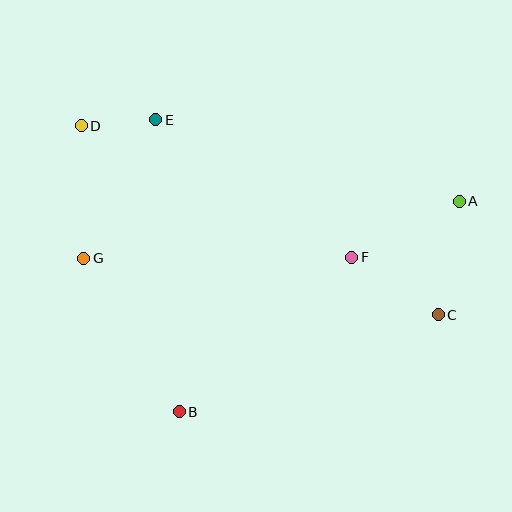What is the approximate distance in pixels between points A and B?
The distance between A and B is approximately 350 pixels.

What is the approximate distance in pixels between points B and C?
The distance between B and C is approximately 277 pixels.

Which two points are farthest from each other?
Points C and D are farthest from each other.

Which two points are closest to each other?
Points D and E are closest to each other.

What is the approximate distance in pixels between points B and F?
The distance between B and F is approximately 232 pixels.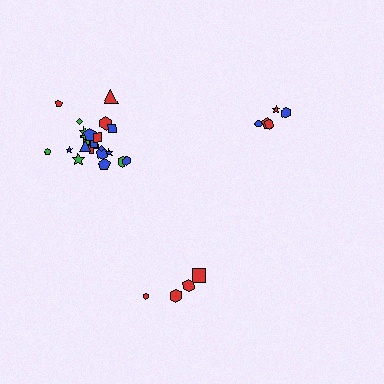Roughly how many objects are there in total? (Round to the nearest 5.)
Roughly 30 objects in total.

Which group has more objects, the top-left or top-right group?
The top-left group.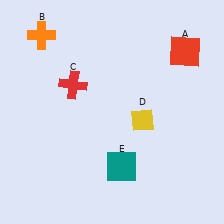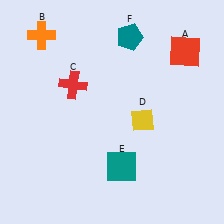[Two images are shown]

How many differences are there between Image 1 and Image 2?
There is 1 difference between the two images.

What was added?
A teal pentagon (F) was added in Image 2.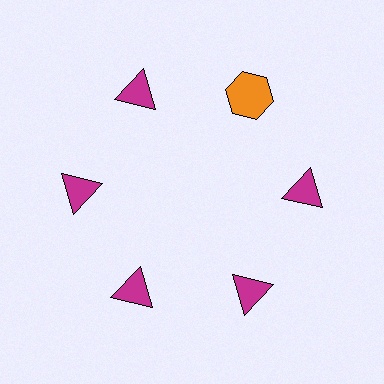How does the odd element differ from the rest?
It differs in both color (orange instead of magenta) and shape (hexagon instead of triangle).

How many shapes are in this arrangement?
There are 6 shapes arranged in a ring pattern.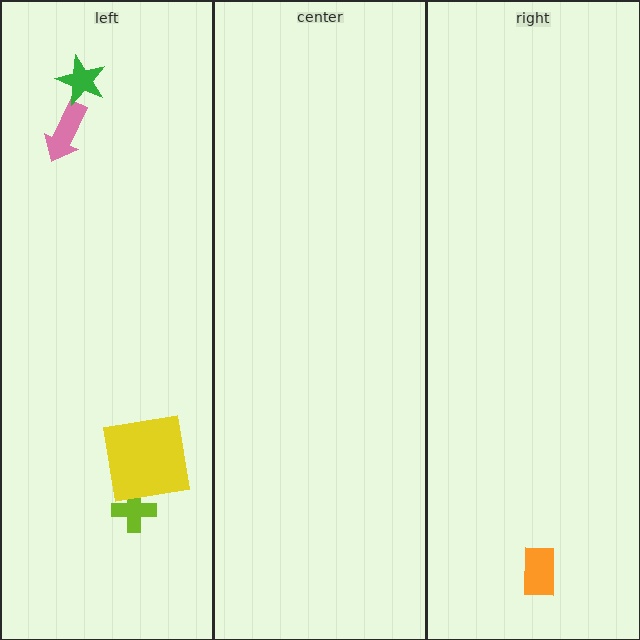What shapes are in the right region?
The orange rectangle.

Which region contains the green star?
The left region.